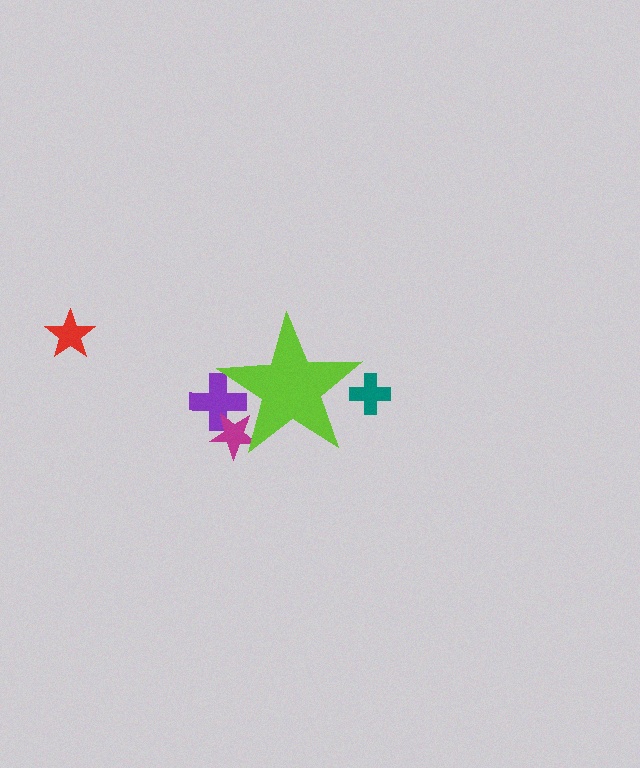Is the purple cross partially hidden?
Yes, the purple cross is partially hidden behind the lime star.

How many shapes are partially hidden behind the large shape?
3 shapes are partially hidden.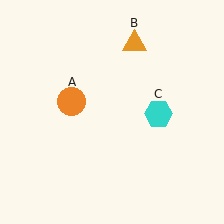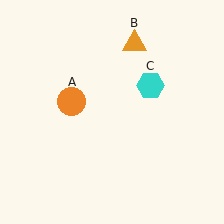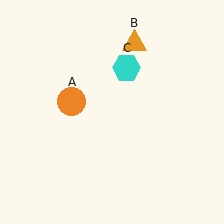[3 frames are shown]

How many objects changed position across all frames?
1 object changed position: cyan hexagon (object C).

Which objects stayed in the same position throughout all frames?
Orange circle (object A) and orange triangle (object B) remained stationary.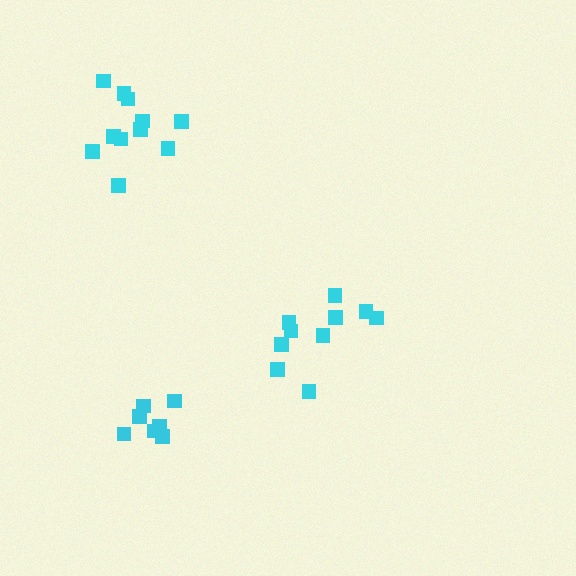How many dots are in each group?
Group 1: 10 dots, Group 2: 8 dots, Group 3: 11 dots (29 total).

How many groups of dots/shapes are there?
There are 3 groups.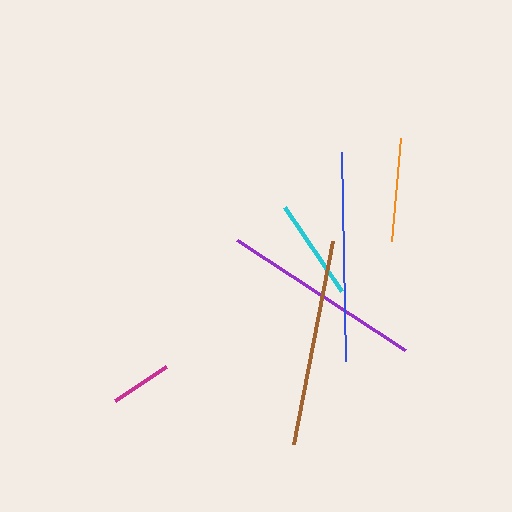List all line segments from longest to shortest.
From longest to shortest: blue, brown, purple, orange, cyan, magenta.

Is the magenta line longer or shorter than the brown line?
The brown line is longer than the magenta line.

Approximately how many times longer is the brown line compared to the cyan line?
The brown line is approximately 2.0 times the length of the cyan line.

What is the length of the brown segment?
The brown segment is approximately 207 pixels long.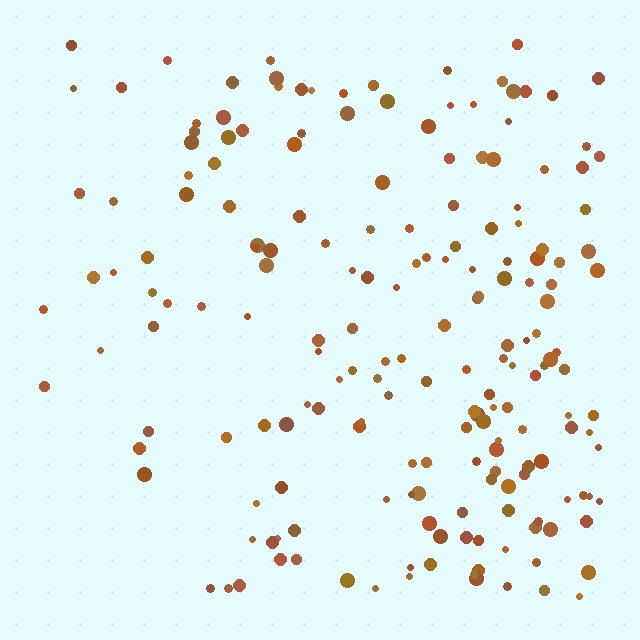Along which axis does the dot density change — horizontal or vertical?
Horizontal.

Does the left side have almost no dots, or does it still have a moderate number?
Still a moderate number, just noticeably fewer than the right.